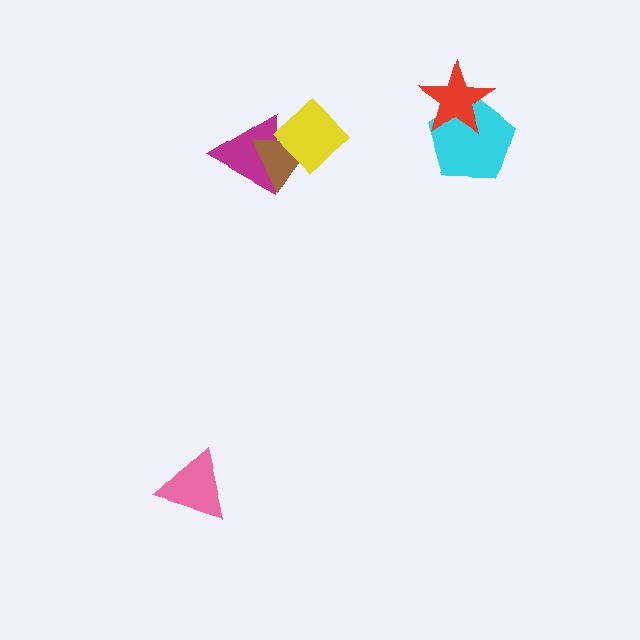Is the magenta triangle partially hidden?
Yes, it is partially covered by another shape.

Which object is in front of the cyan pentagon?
The red star is in front of the cyan pentagon.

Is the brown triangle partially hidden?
Yes, it is partially covered by another shape.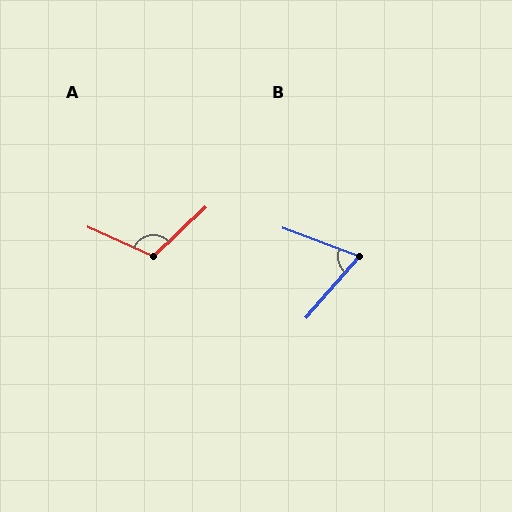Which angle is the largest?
A, at approximately 112 degrees.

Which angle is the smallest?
B, at approximately 69 degrees.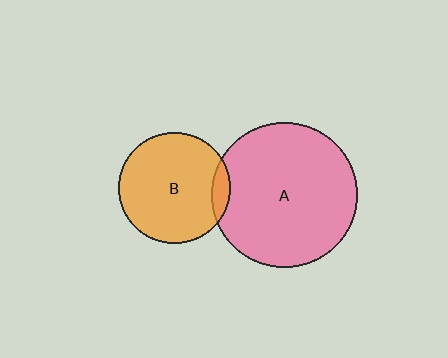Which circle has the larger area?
Circle A (pink).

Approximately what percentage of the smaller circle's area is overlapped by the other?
Approximately 10%.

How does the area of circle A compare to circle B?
Approximately 1.7 times.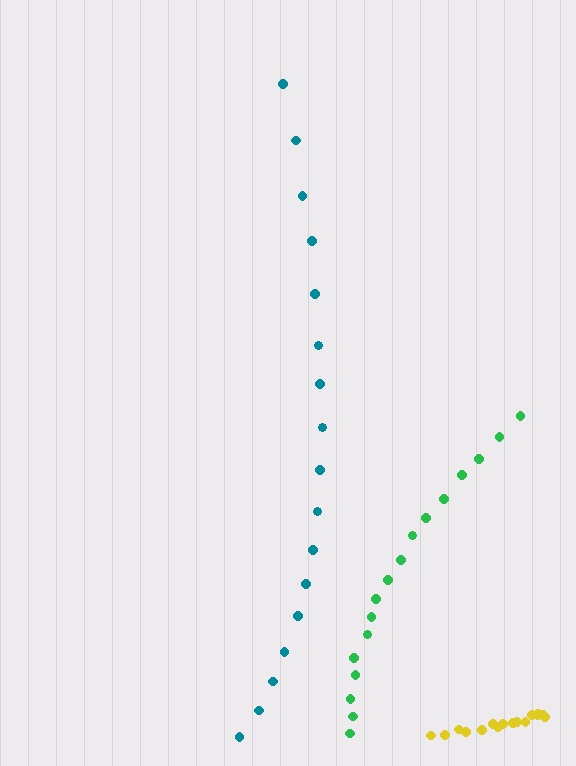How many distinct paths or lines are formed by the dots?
There are 3 distinct paths.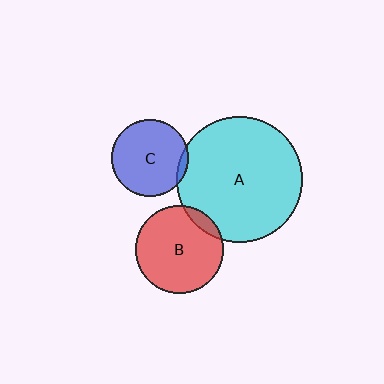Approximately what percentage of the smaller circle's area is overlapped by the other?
Approximately 10%.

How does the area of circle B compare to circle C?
Approximately 1.3 times.